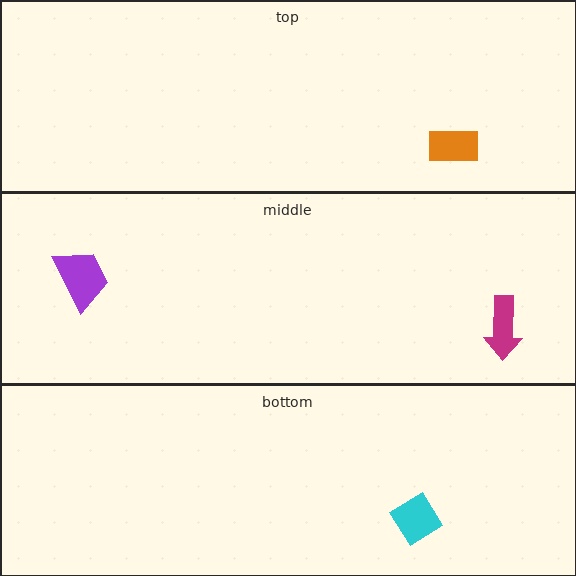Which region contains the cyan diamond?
The bottom region.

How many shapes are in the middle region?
2.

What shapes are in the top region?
The orange rectangle.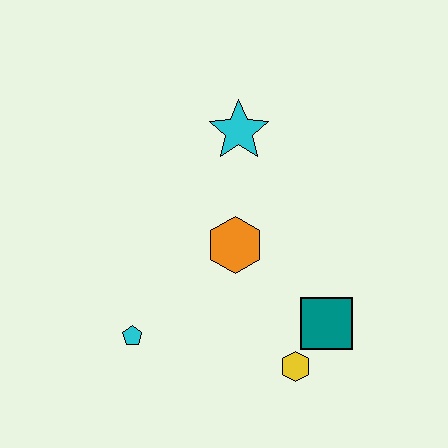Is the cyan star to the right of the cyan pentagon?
Yes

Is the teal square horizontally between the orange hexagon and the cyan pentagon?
No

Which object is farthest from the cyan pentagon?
The cyan star is farthest from the cyan pentagon.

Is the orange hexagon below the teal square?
No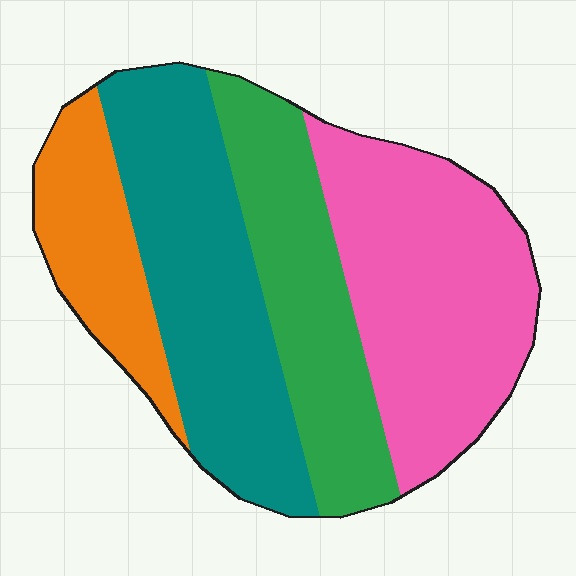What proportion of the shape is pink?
Pink covers 32% of the shape.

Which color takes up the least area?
Orange, at roughly 15%.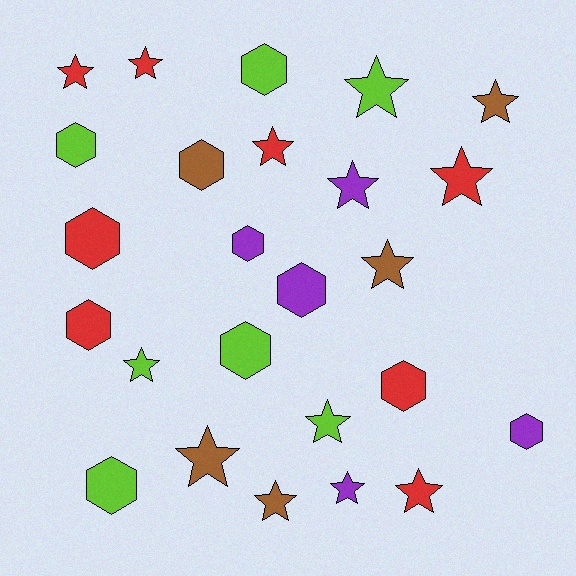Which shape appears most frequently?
Star, with 14 objects.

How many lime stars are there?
There are 3 lime stars.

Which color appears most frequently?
Red, with 8 objects.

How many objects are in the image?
There are 25 objects.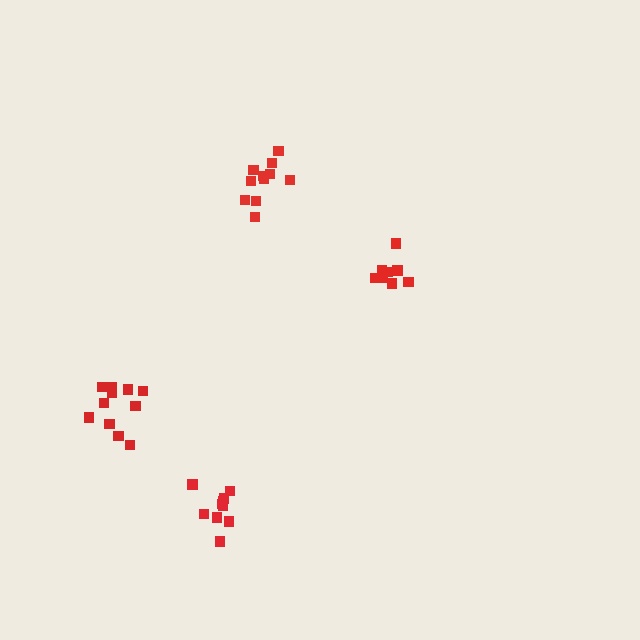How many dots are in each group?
Group 1: 10 dots, Group 2: 9 dots, Group 3: 11 dots, Group 4: 11 dots (41 total).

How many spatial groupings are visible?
There are 4 spatial groupings.